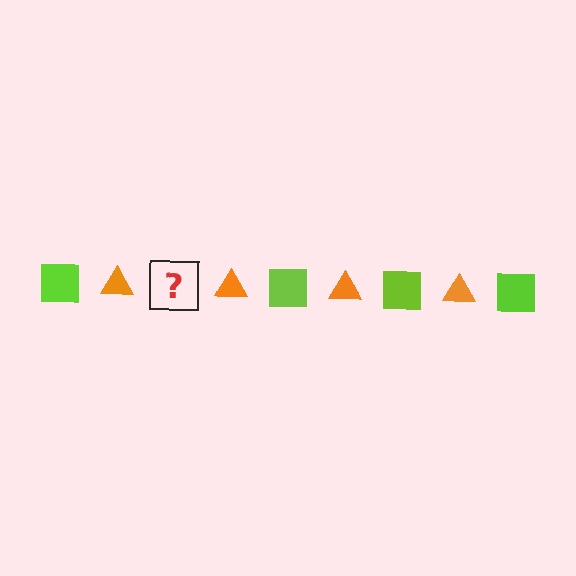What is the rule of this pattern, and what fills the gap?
The rule is that the pattern alternates between lime square and orange triangle. The gap should be filled with a lime square.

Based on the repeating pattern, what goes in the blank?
The blank should be a lime square.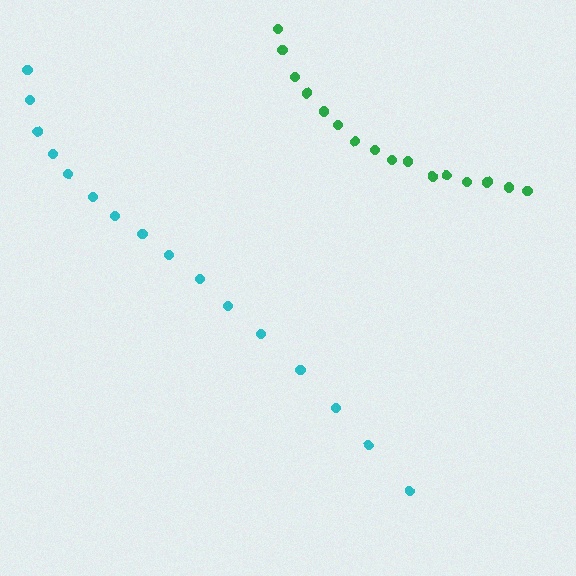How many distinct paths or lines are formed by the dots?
There are 2 distinct paths.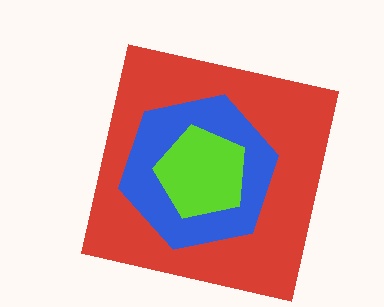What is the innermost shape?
The lime pentagon.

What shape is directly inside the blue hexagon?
The lime pentagon.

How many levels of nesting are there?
3.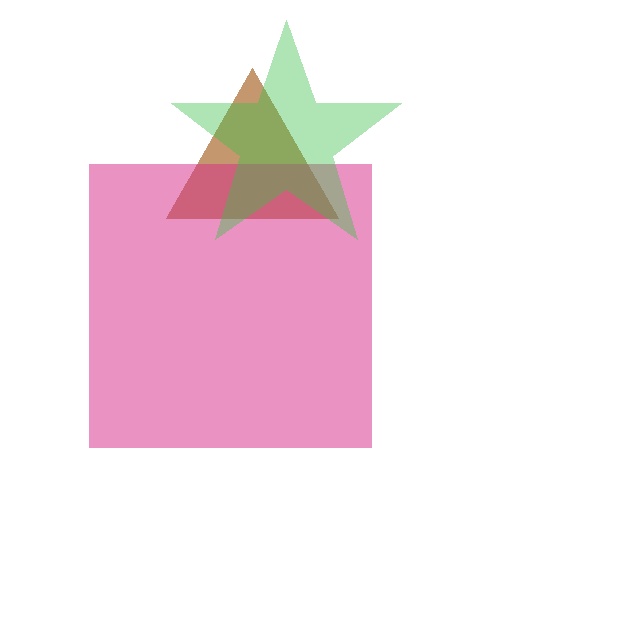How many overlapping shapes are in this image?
There are 3 overlapping shapes in the image.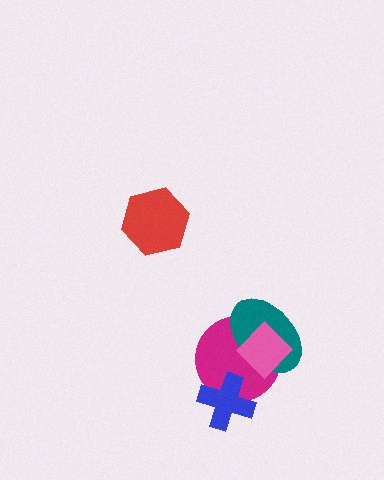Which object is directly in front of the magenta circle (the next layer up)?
The teal ellipse is directly in front of the magenta circle.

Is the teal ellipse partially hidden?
Yes, it is partially covered by another shape.